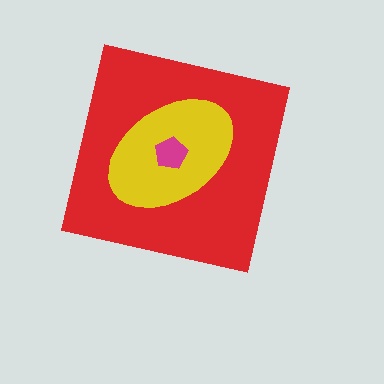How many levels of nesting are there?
3.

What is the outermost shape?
The red square.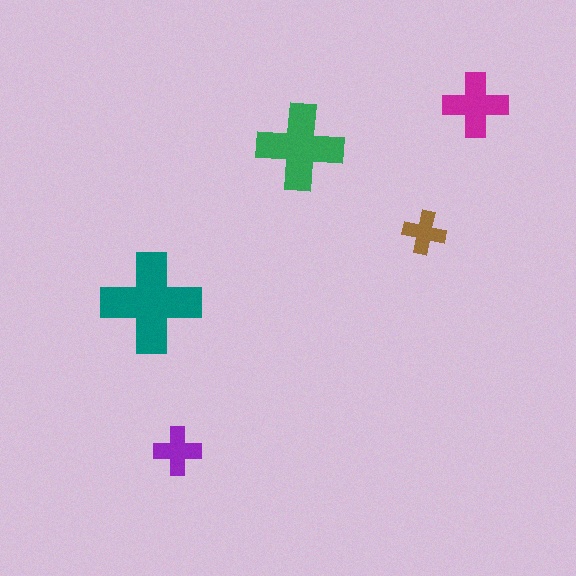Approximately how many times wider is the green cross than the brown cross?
About 2 times wider.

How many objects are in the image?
There are 5 objects in the image.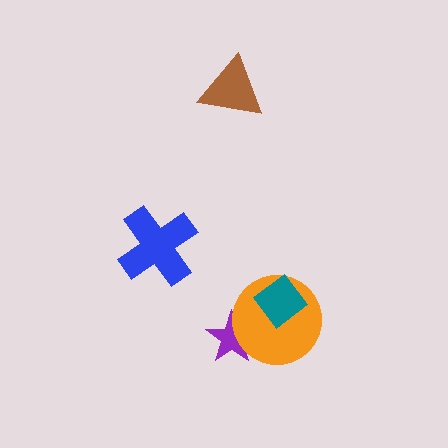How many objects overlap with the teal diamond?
1 object overlaps with the teal diamond.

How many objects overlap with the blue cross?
0 objects overlap with the blue cross.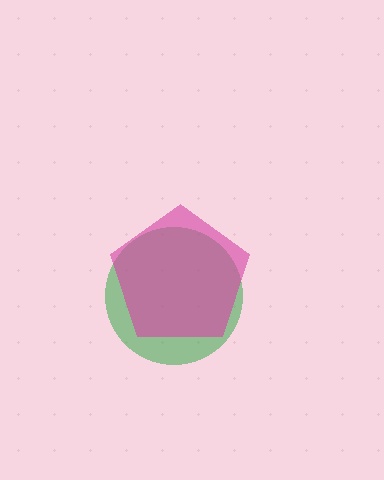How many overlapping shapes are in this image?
There are 2 overlapping shapes in the image.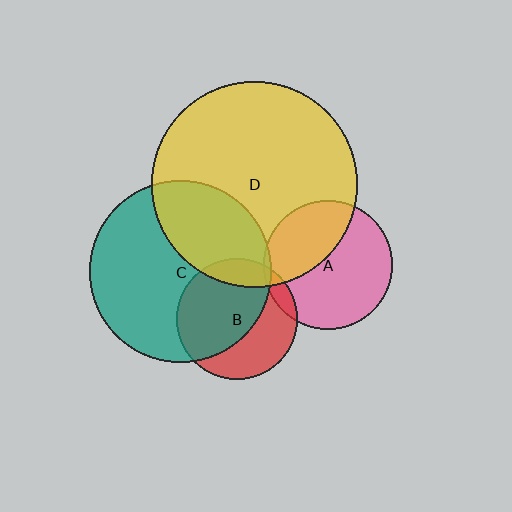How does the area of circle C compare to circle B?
Approximately 2.3 times.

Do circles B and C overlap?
Yes.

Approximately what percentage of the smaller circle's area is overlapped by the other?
Approximately 60%.